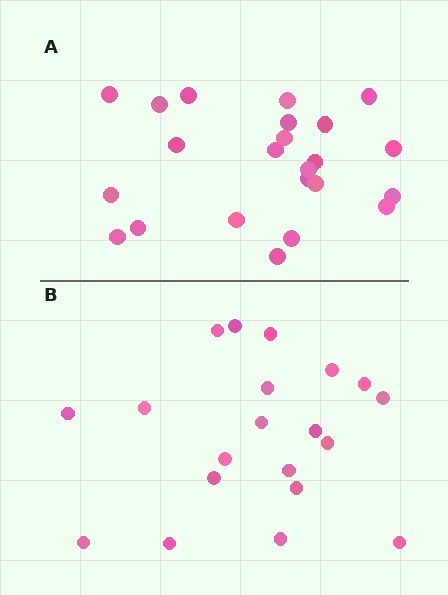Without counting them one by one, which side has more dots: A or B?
Region A (the top region) has more dots.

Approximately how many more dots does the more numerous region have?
Region A has just a few more — roughly 2 or 3 more dots than region B.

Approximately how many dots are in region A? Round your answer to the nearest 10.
About 20 dots. (The exact count is 23, which rounds to 20.)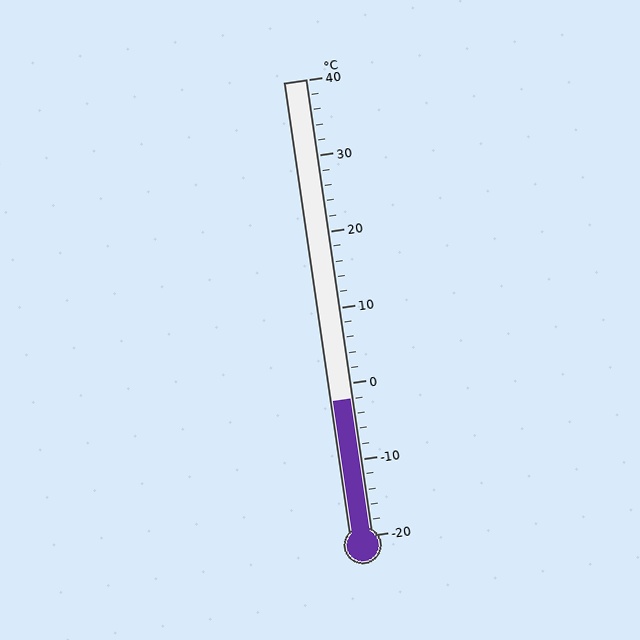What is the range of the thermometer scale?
The thermometer scale ranges from -20°C to 40°C.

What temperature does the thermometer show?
The thermometer shows approximately -2°C.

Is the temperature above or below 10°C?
The temperature is below 10°C.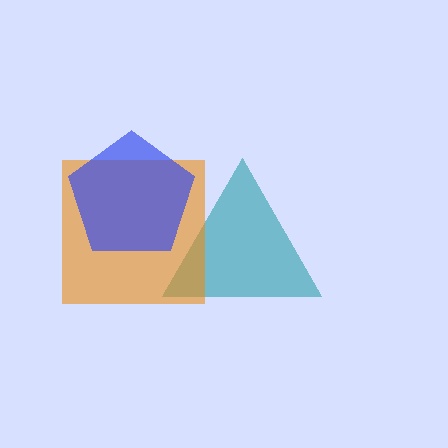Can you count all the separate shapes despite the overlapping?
Yes, there are 3 separate shapes.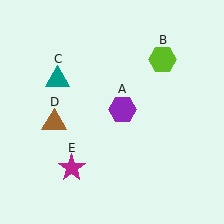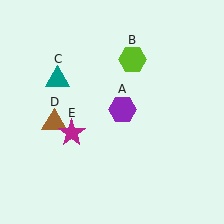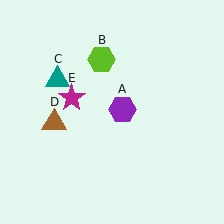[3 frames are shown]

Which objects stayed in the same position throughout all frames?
Purple hexagon (object A) and teal triangle (object C) and brown triangle (object D) remained stationary.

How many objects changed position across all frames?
2 objects changed position: lime hexagon (object B), magenta star (object E).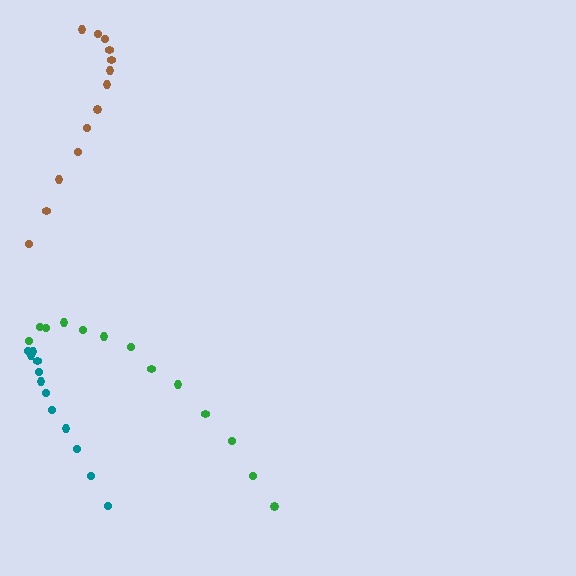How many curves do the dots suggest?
There are 3 distinct paths.